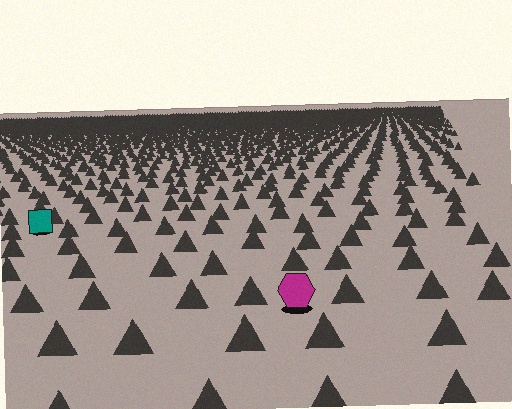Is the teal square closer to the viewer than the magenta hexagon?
No. The magenta hexagon is closer — you can tell from the texture gradient: the ground texture is coarser near it.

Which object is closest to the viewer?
The magenta hexagon is closest. The texture marks near it are larger and more spread out.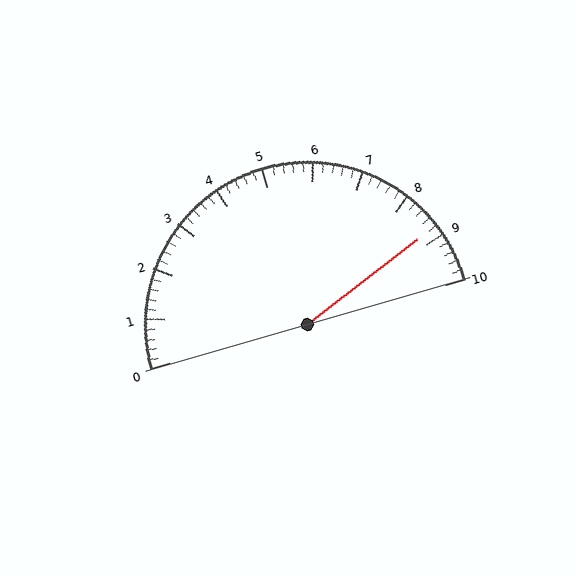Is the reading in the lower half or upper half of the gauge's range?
The reading is in the upper half of the range (0 to 10).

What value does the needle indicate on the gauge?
The needle indicates approximately 8.8.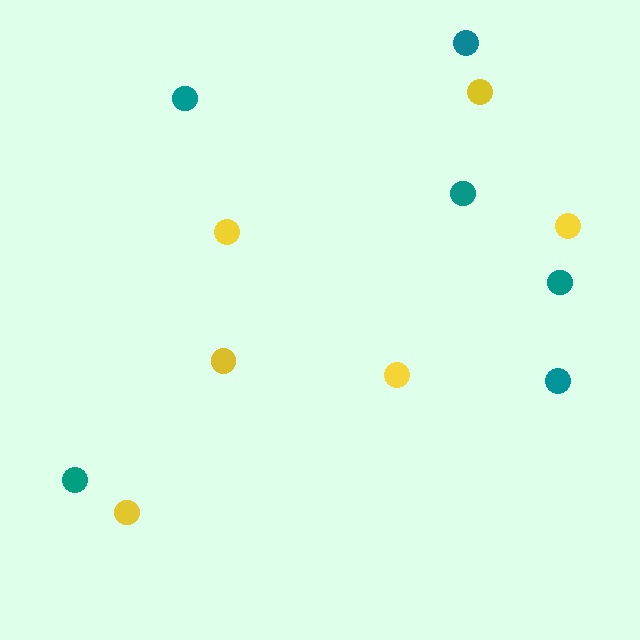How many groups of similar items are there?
There are 2 groups: one group of yellow circles (6) and one group of teal circles (6).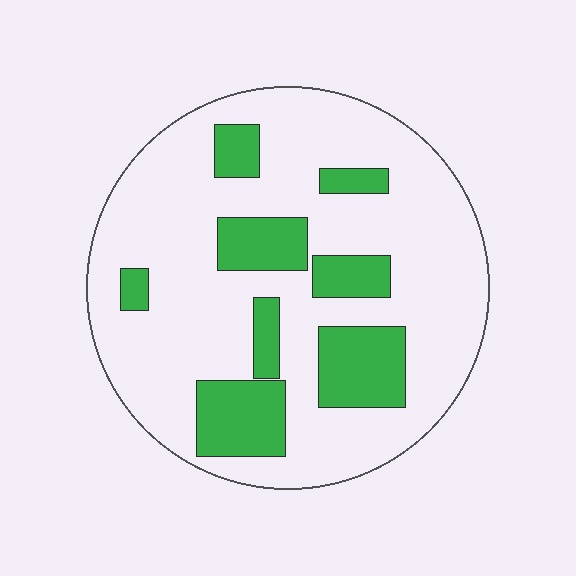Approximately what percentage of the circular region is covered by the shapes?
Approximately 25%.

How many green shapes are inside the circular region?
8.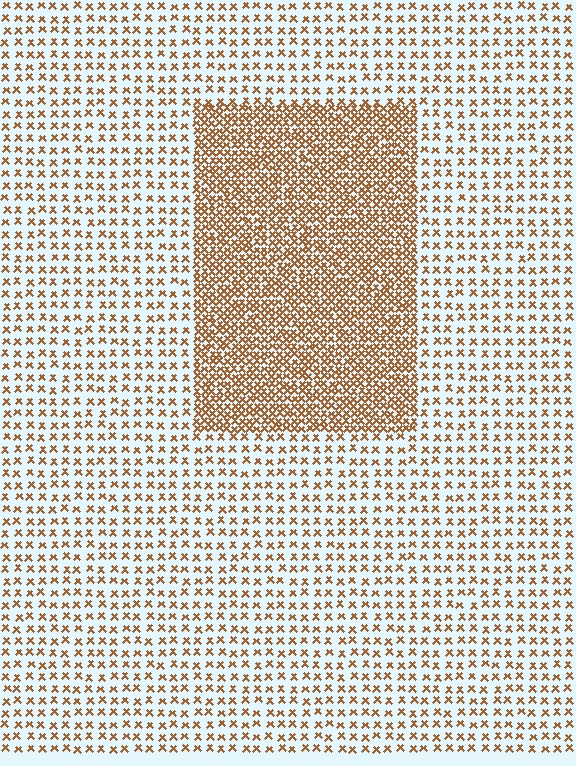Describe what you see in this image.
The image contains small brown elements arranged at two different densities. A rectangle-shaped region is visible where the elements are more densely packed than the surrounding area.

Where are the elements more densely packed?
The elements are more densely packed inside the rectangle boundary.